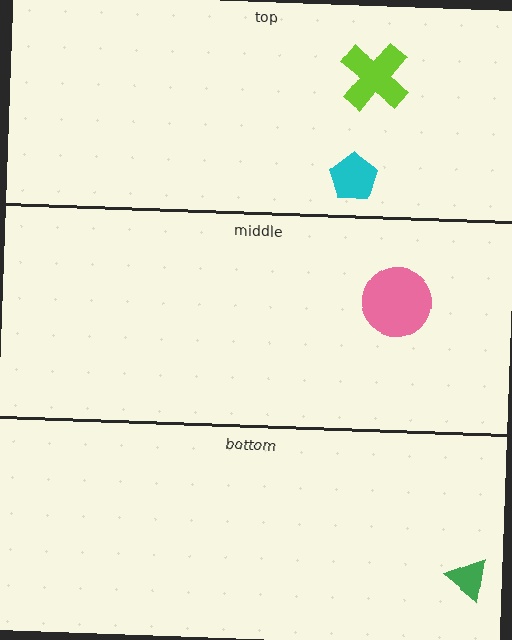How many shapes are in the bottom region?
1.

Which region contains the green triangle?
The bottom region.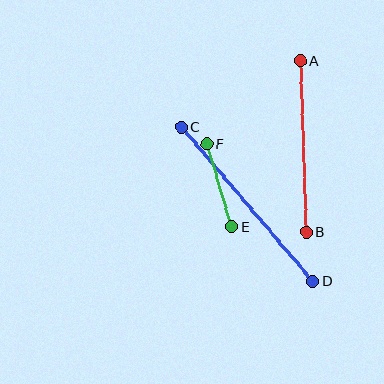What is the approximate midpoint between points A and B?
The midpoint is at approximately (303, 146) pixels.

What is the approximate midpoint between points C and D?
The midpoint is at approximately (247, 204) pixels.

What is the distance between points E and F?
The distance is approximately 86 pixels.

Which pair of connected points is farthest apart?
Points C and D are farthest apart.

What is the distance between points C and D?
The distance is approximately 202 pixels.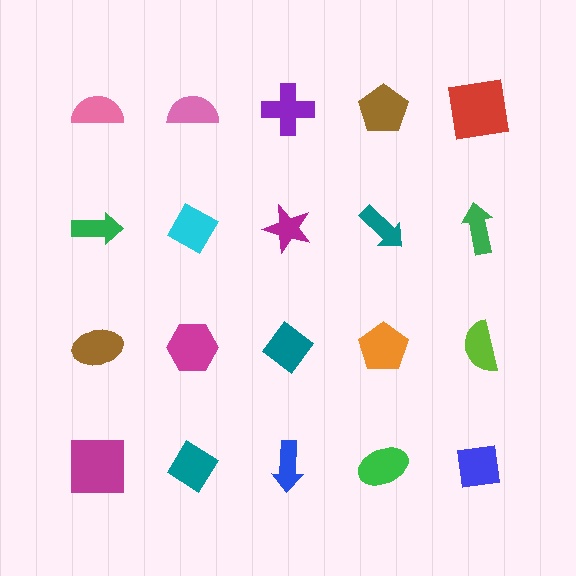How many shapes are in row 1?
5 shapes.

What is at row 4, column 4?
A green ellipse.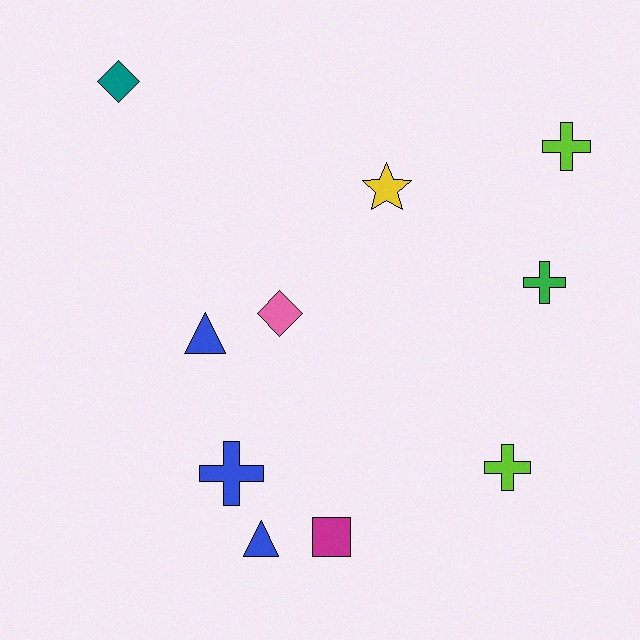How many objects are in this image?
There are 10 objects.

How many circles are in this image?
There are no circles.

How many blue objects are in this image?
There are 3 blue objects.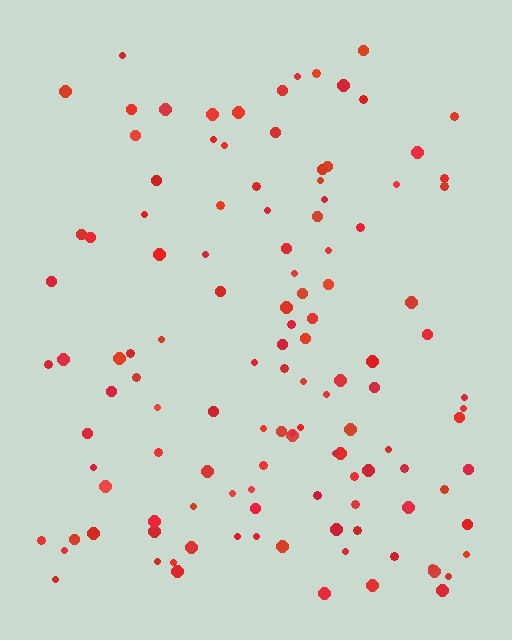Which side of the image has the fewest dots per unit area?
The top.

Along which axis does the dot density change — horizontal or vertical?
Vertical.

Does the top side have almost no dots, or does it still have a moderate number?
Still a moderate number, just noticeably fewer than the bottom.